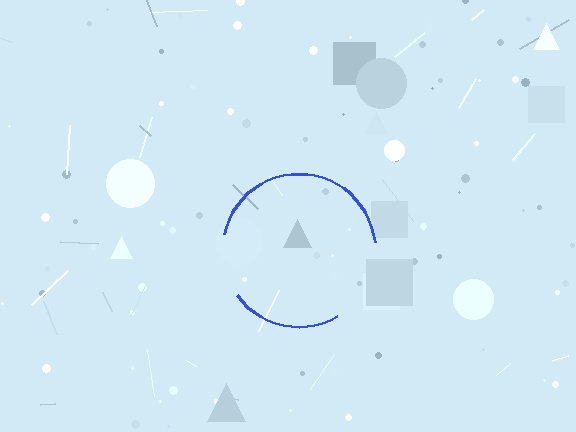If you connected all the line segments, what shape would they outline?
They would outline a circle.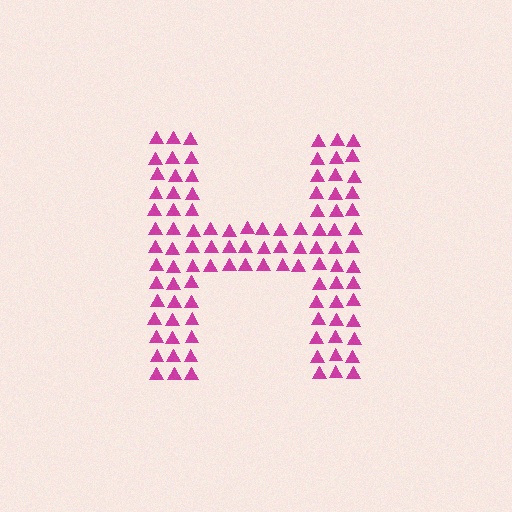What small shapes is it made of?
It is made of small triangles.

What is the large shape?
The large shape is the letter H.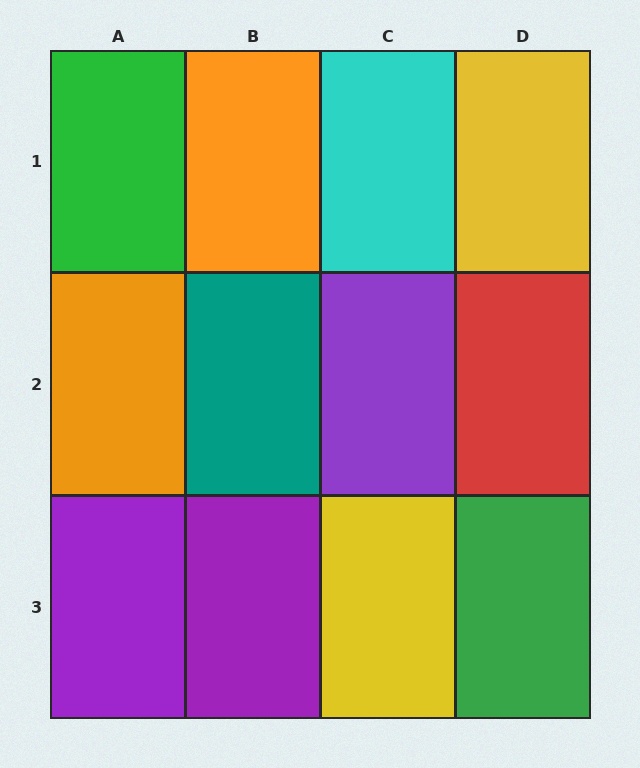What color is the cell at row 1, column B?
Orange.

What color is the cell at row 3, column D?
Green.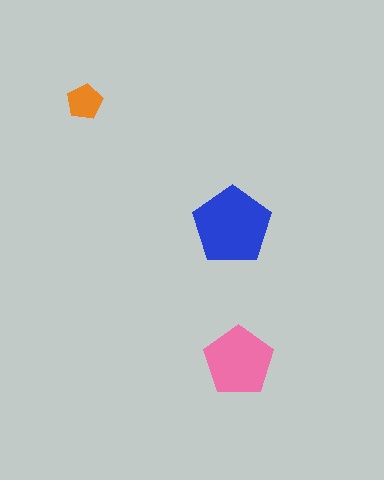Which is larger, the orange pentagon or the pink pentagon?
The pink one.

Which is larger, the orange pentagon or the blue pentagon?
The blue one.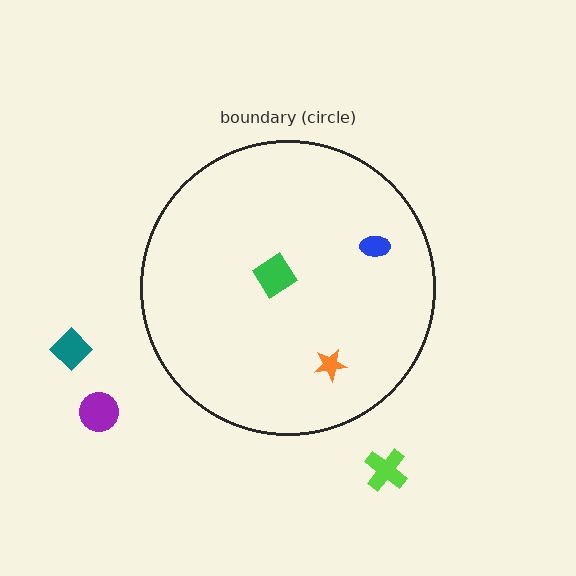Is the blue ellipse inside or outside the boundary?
Inside.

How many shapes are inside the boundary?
3 inside, 3 outside.